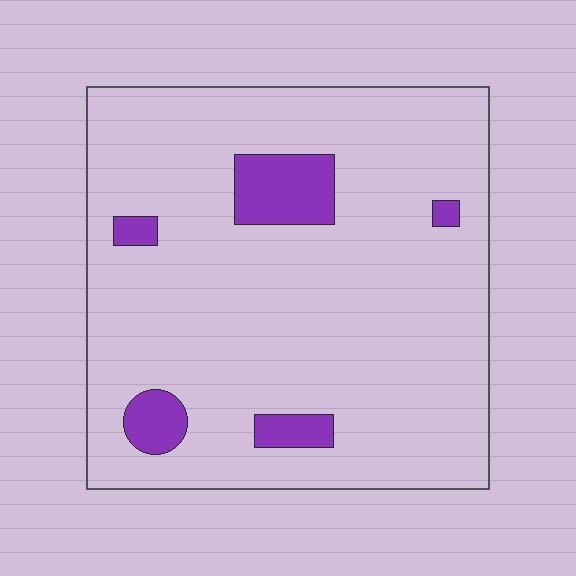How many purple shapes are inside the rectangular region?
5.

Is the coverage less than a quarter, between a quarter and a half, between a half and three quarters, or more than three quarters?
Less than a quarter.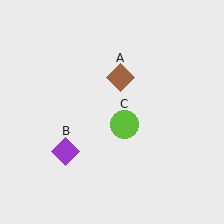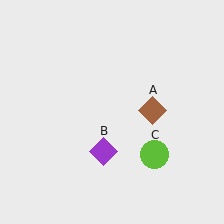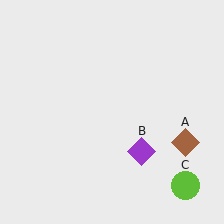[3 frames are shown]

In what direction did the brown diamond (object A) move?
The brown diamond (object A) moved down and to the right.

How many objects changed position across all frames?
3 objects changed position: brown diamond (object A), purple diamond (object B), lime circle (object C).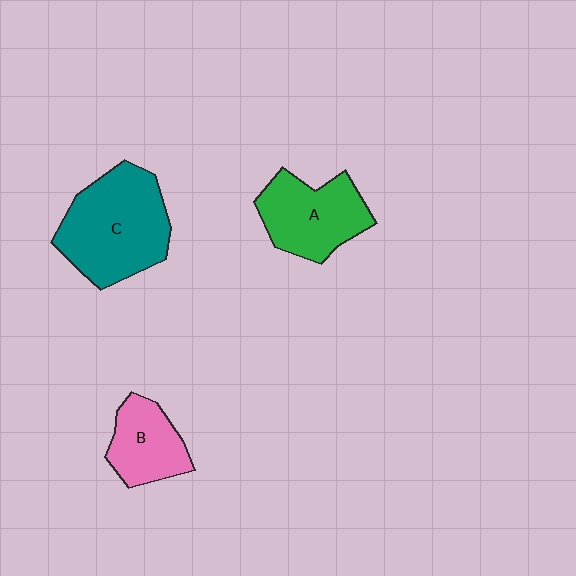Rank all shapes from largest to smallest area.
From largest to smallest: C (teal), A (green), B (pink).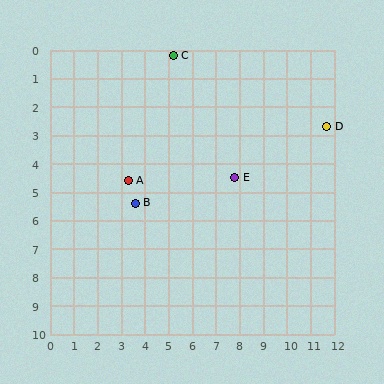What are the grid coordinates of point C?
Point C is at approximately (5.2, 0.2).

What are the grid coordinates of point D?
Point D is at approximately (11.7, 2.7).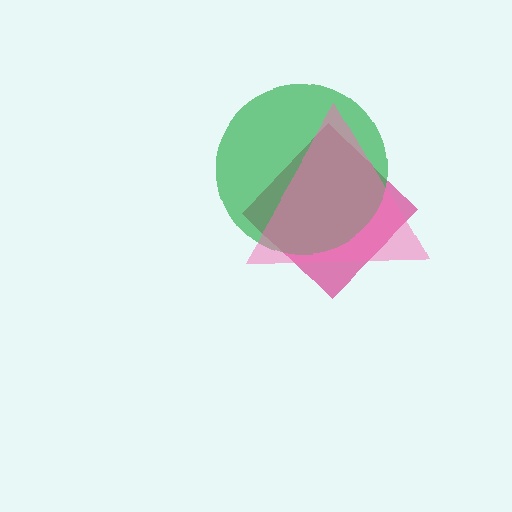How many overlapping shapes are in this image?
There are 3 overlapping shapes in the image.